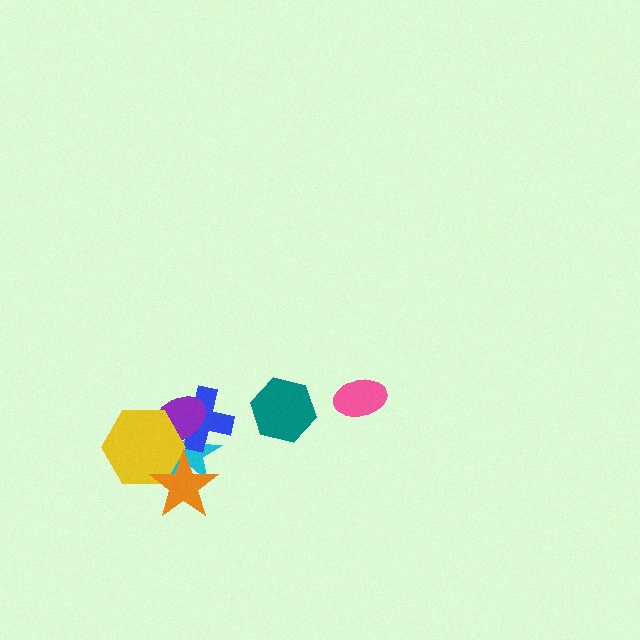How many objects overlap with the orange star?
2 objects overlap with the orange star.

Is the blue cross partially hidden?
Yes, it is partially covered by another shape.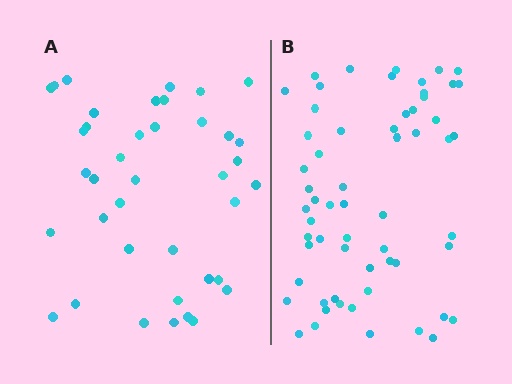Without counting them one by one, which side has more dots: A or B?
Region B (the right region) has more dots.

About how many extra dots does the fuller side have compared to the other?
Region B has approximately 20 more dots than region A.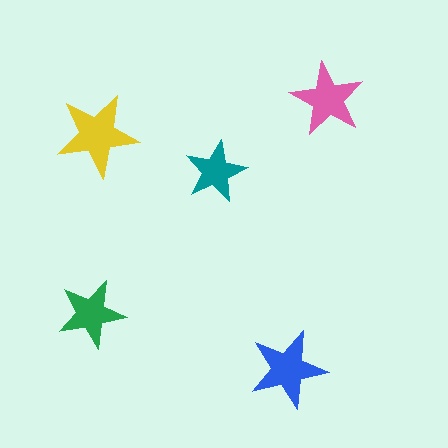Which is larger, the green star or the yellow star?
The yellow one.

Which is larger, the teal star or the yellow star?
The yellow one.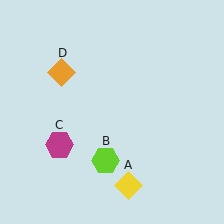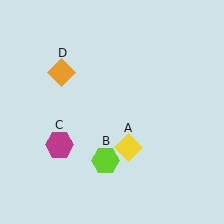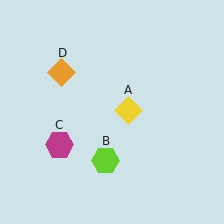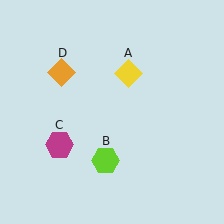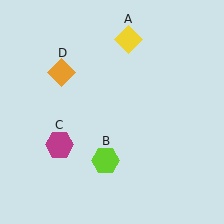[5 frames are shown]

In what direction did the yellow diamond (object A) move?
The yellow diamond (object A) moved up.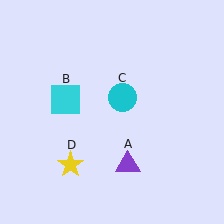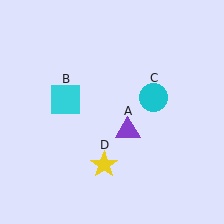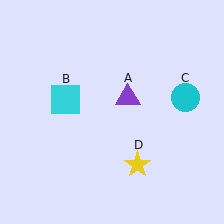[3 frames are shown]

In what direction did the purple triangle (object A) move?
The purple triangle (object A) moved up.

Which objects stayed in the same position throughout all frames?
Cyan square (object B) remained stationary.